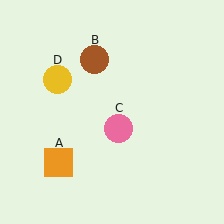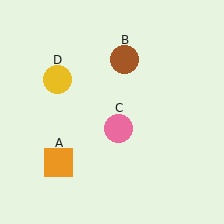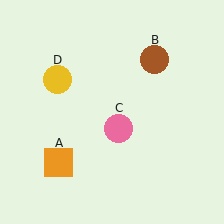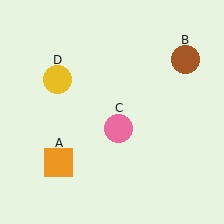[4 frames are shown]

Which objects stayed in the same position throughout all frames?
Orange square (object A) and pink circle (object C) and yellow circle (object D) remained stationary.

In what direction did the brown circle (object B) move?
The brown circle (object B) moved right.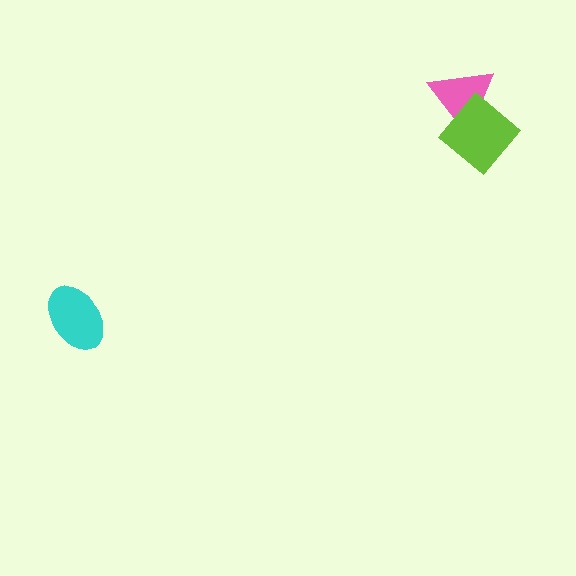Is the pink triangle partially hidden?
Yes, it is partially covered by another shape.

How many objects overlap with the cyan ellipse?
0 objects overlap with the cyan ellipse.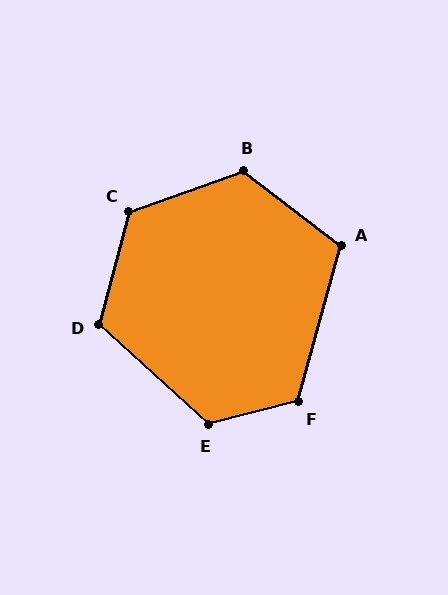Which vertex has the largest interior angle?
C, at approximately 124 degrees.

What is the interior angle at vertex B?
Approximately 123 degrees (obtuse).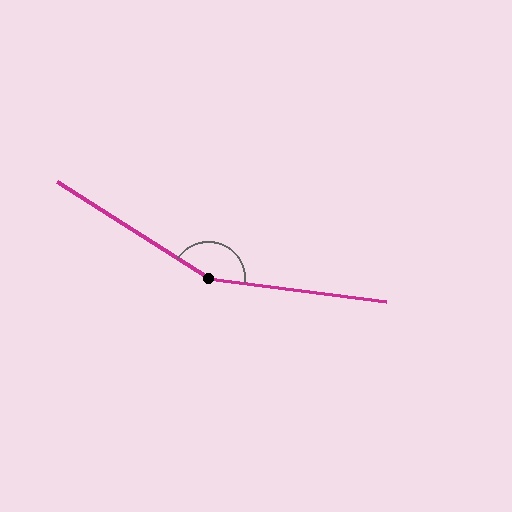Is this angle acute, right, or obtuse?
It is obtuse.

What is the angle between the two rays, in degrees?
Approximately 155 degrees.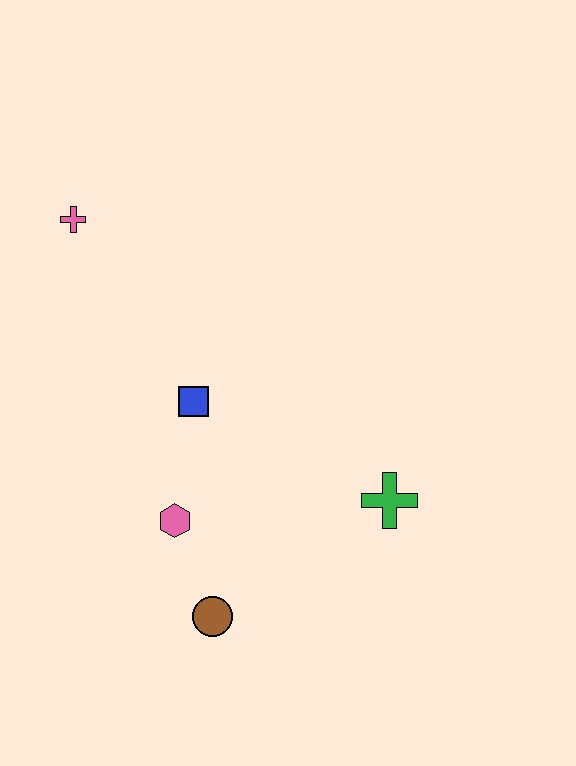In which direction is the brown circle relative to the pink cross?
The brown circle is below the pink cross.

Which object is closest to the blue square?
The pink hexagon is closest to the blue square.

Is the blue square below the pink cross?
Yes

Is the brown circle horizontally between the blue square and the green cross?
Yes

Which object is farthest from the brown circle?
The pink cross is farthest from the brown circle.